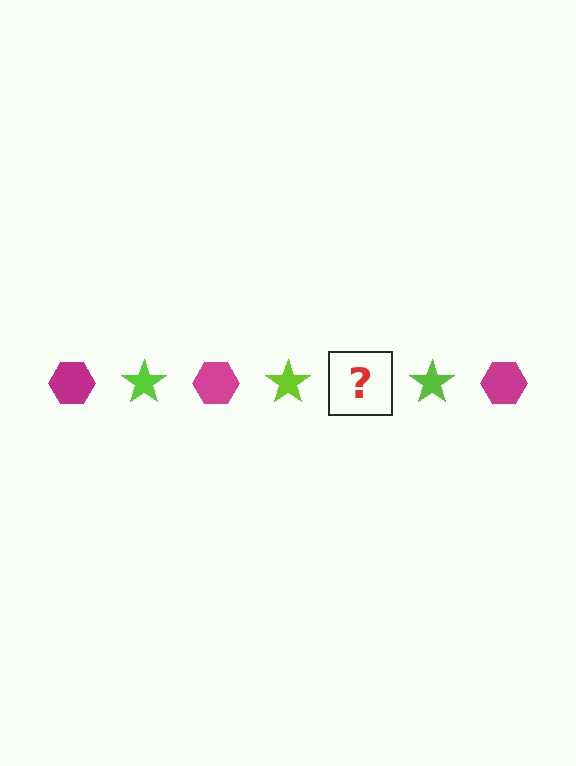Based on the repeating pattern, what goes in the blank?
The blank should be a magenta hexagon.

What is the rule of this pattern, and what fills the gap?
The rule is that the pattern alternates between magenta hexagon and lime star. The gap should be filled with a magenta hexagon.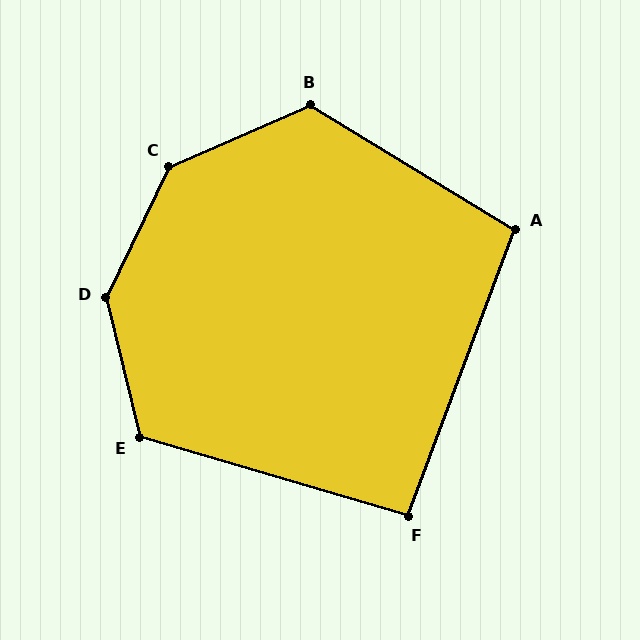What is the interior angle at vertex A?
Approximately 101 degrees (obtuse).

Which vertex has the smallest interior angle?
F, at approximately 94 degrees.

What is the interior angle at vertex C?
Approximately 139 degrees (obtuse).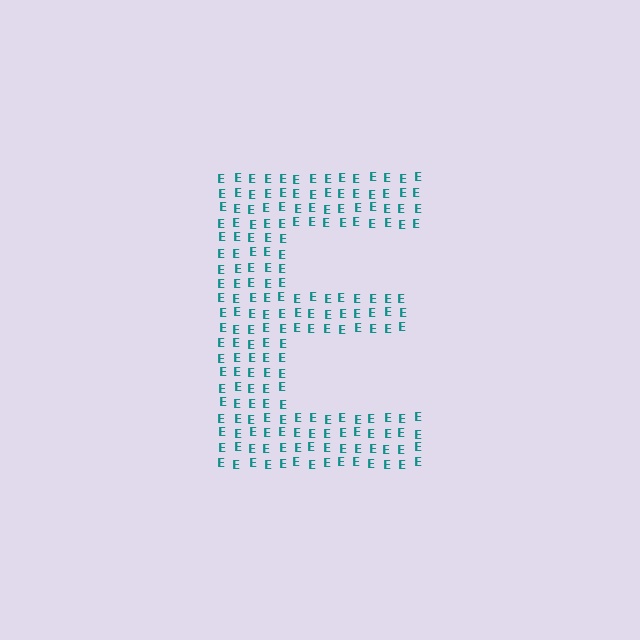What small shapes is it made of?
It is made of small letter E's.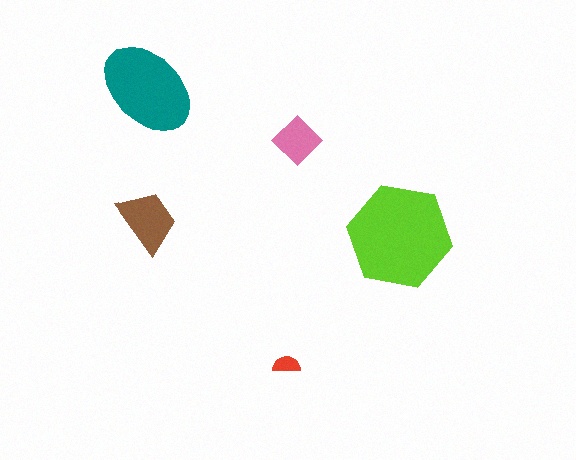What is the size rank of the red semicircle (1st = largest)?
5th.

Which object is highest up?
The teal ellipse is topmost.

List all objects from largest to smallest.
The lime hexagon, the teal ellipse, the brown trapezoid, the pink diamond, the red semicircle.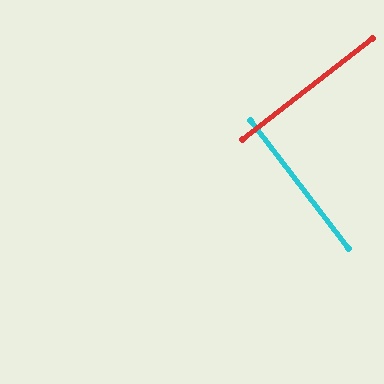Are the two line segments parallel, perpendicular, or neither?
Perpendicular — they meet at approximately 90°.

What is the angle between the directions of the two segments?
Approximately 90 degrees.